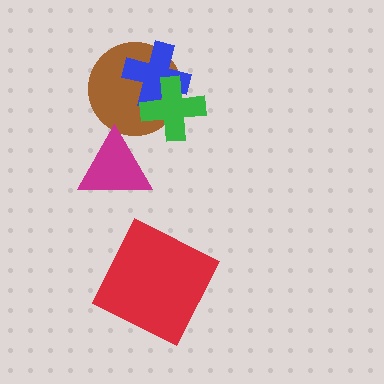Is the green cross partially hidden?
No, no other shape covers it.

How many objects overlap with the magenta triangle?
0 objects overlap with the magenta triangle.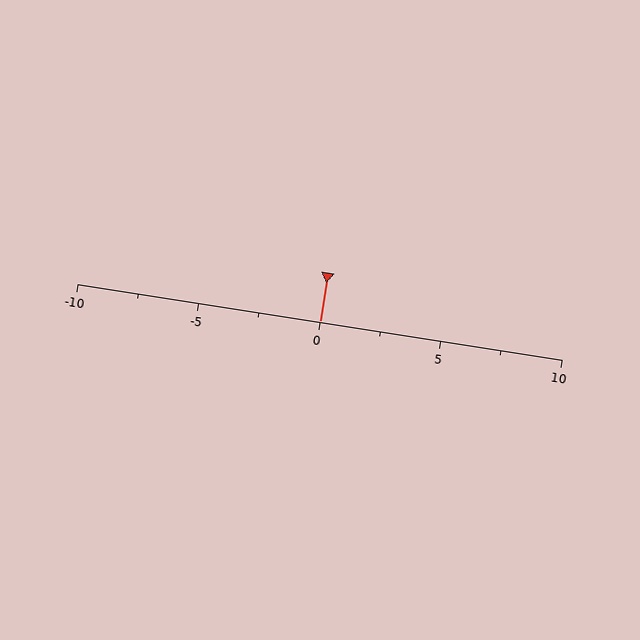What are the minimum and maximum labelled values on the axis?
The axis runs from -10 to 10.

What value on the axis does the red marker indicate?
The marker indicates approximately 0.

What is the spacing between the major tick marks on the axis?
The major ticks are spaced 5 apart.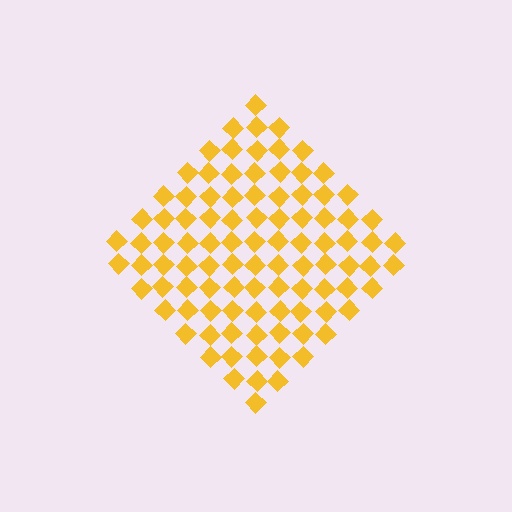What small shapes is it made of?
It is made of small diamonds.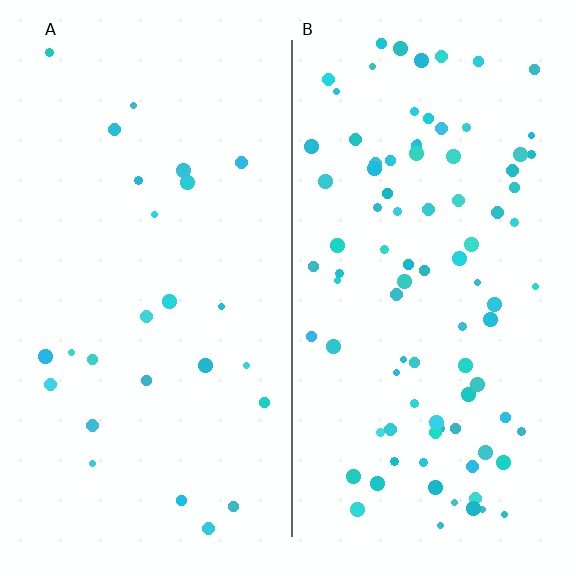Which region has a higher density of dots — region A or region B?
B (the right).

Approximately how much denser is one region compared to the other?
Approximately 3.6× — region B over region A.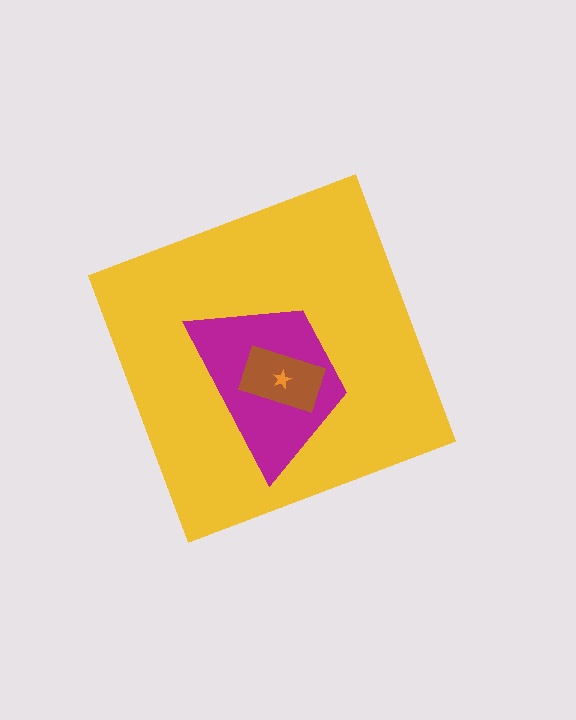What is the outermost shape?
The yellow diamond.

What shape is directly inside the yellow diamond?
The magenta trapezoid.